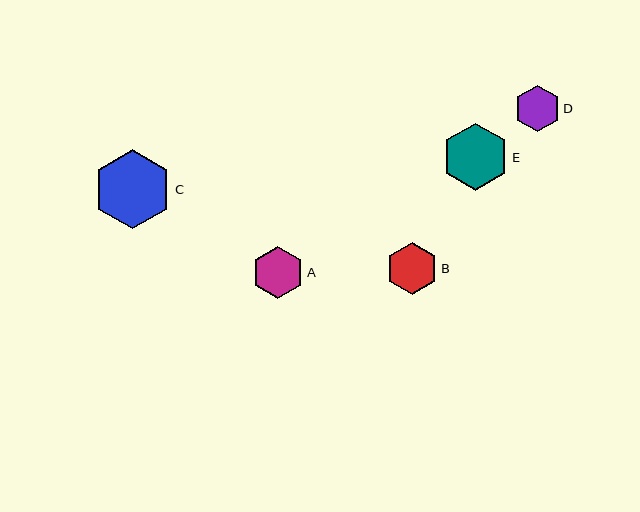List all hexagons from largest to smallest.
From largest to smallest: C, E, A, B, D.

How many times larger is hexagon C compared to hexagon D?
Hexagon C is approximately 1.7 times the size of hexagon D.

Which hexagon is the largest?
Hexagon C is the largest with a size of approximately 79 pixels.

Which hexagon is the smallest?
Hexagon D is the smallest with a size of approximately 46 pixels.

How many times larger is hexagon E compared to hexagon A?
Hexagon E is approximately 1.3 times the size of hexagon A.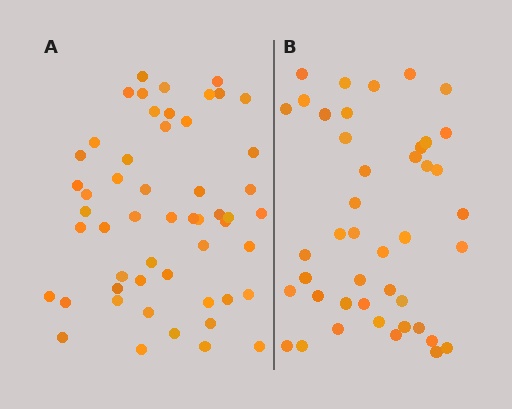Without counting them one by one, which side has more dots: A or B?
Region A (the left region) has more dots.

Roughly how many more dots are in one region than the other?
Region A has roughly 10 or so more dots than region B.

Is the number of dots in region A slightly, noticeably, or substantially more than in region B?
Region A has only slightly more — the two regions are fairly close. The ratio is roughly 1.2 to 1.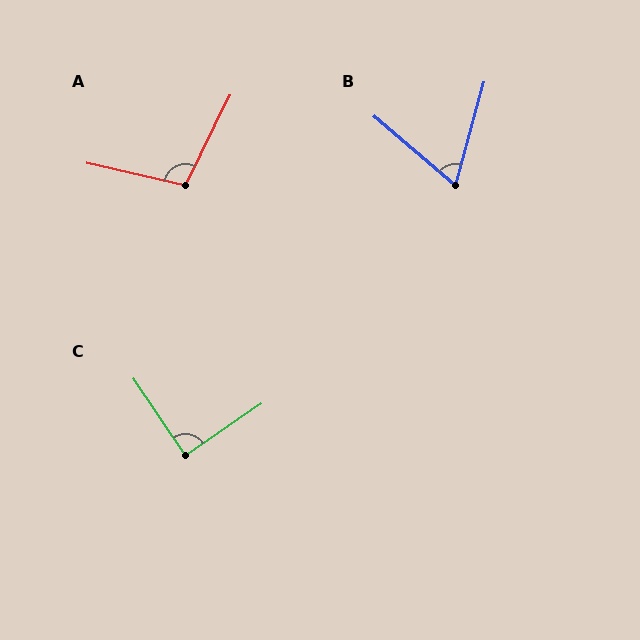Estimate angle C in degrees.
Approximately 89 degrees.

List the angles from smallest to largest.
B (65°), C (89°), A (104°).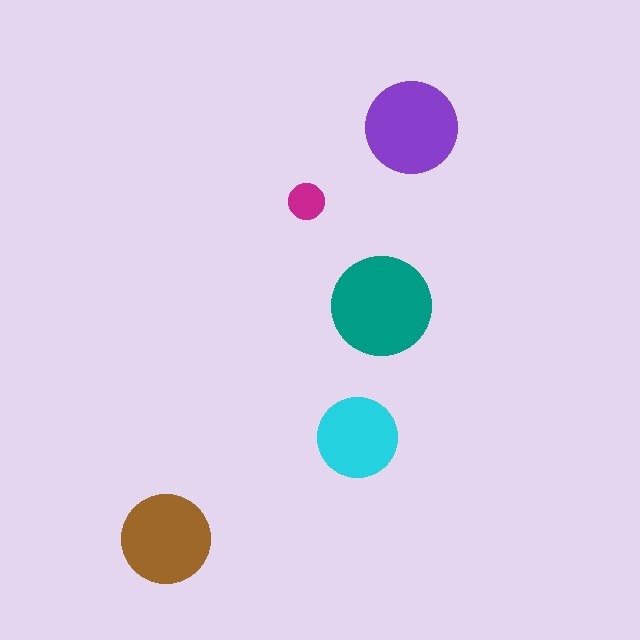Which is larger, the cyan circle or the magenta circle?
The cyan one.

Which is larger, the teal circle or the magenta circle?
The teal one.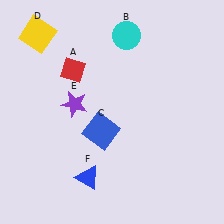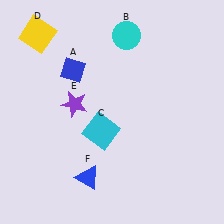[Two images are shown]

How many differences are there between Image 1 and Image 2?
There are 2 differences between the two images.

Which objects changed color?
A changed from red to blue. C changed from blue to cyan.